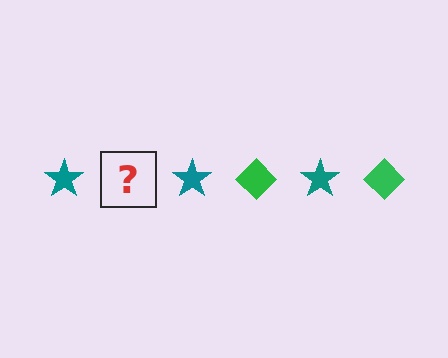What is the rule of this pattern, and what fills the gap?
The rule is that the pattern alternates between teal star and green diamond. The gap should be filled with a green diamond.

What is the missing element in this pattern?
The missing element is a green diamond.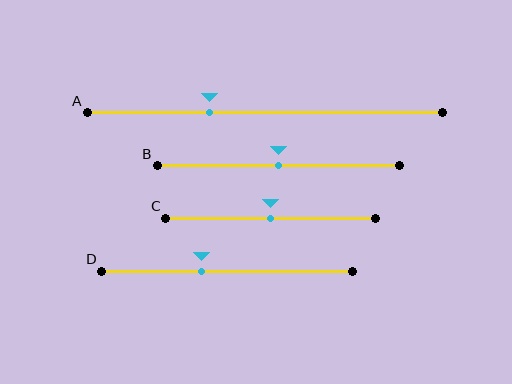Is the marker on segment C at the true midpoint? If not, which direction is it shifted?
Yes, the marker on segment C is at the true midpoint.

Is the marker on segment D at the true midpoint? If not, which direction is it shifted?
No, the marker on segment D is shifted to the left by about 10% of the segment length.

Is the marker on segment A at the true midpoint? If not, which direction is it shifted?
No, the marker on segment A is shifted to the left by about 15% of the segment length.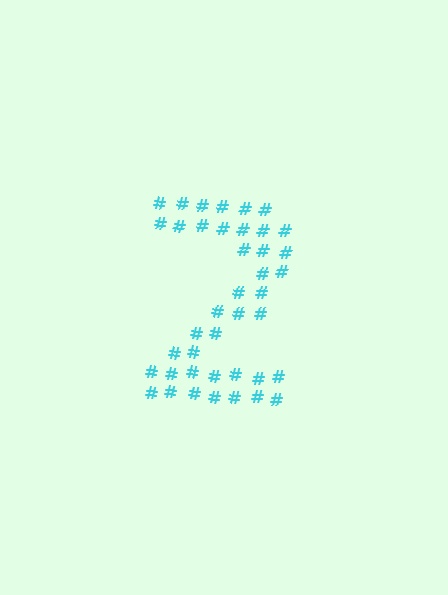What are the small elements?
The small elements are hash symbols.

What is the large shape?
The large shape is the digit 2.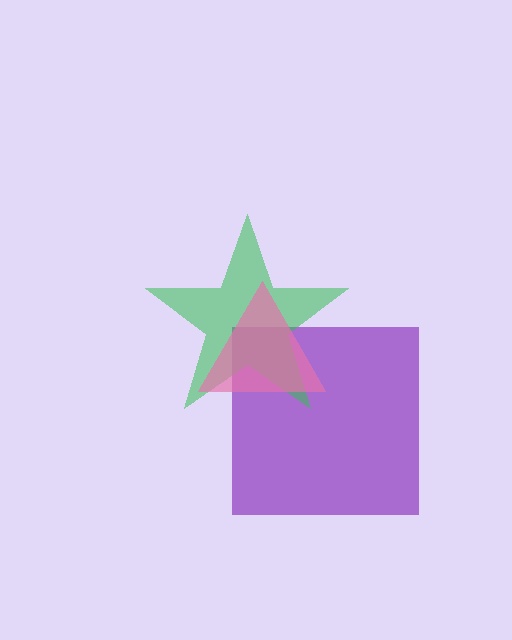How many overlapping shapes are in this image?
There are 3 overlapping shapes in the image.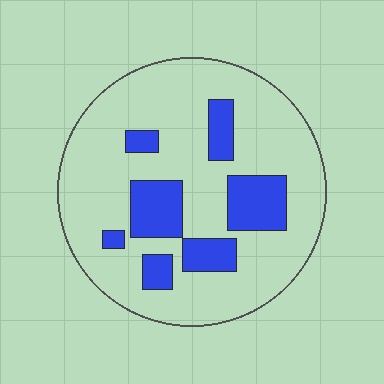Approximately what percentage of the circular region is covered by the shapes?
Approximately 20%.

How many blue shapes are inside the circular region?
7.